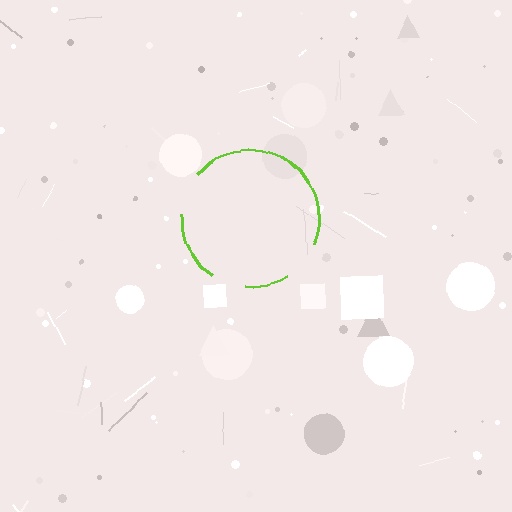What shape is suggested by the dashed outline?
The dashed outline suggests a circle.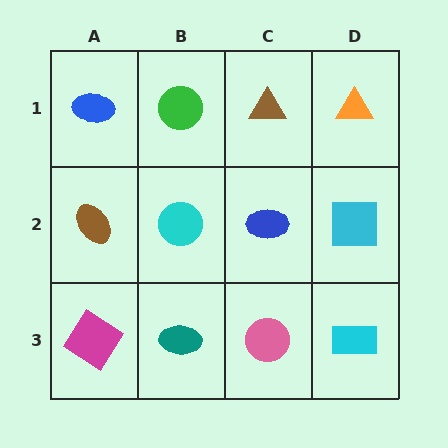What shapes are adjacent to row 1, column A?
A brown ellipse (row 2, column A), a green circle (row 1, column B).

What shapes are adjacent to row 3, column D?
A cyan square (row 2, column D), a pink circle (row 3, column C).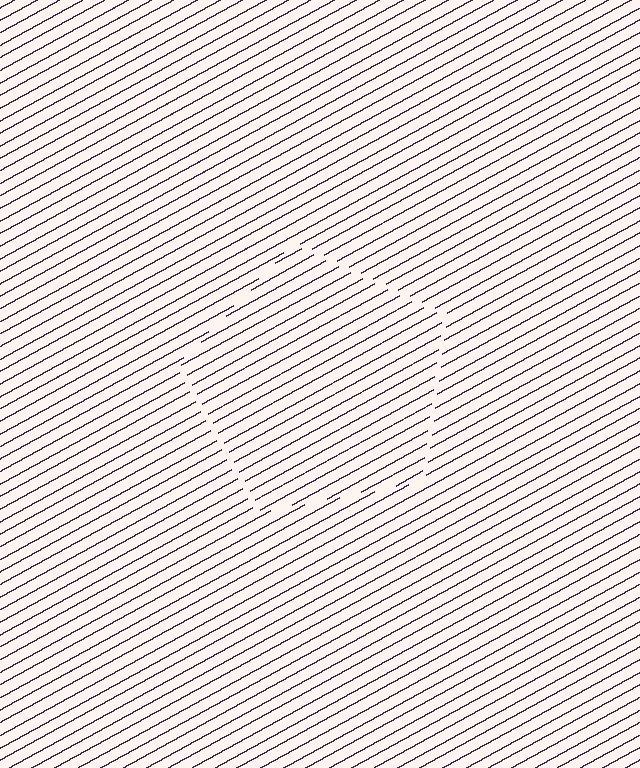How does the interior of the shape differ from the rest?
The interior of the shape contains the same grating, shifted by half a period — the contour is defined by the phase discontinuity where line-ends from the inner and outer gratings abut.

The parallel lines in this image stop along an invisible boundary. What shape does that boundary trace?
An illusory pentagon. The interior of the shape contains the same grating, shifted by half a period — the contour is defined by the phase discontinuity where line-ends from the inner and outer gratings abut.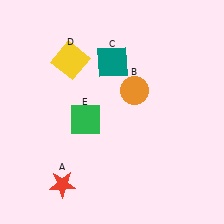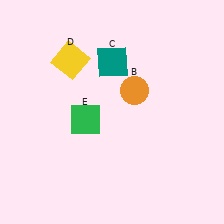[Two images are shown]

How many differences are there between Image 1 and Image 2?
There is 1 difference between the two images.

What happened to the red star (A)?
The red star (A) was removed in Image 2. It was in the bottom-left area of Image 1.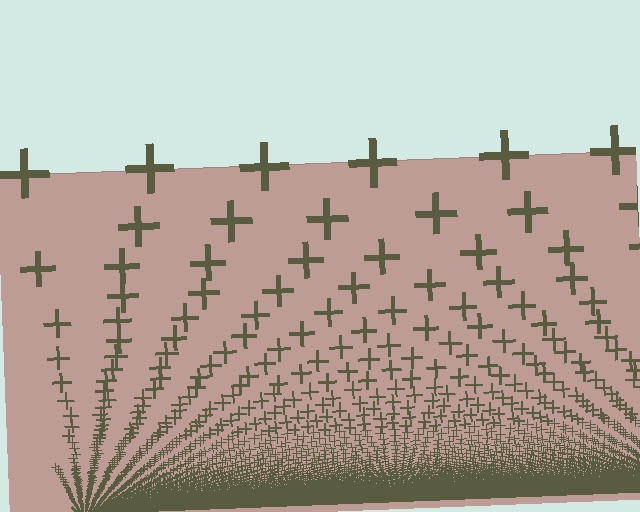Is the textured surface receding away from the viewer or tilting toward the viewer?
The surface appears to tilt toward the viewer. Texture elements get larger and sparser toward the top.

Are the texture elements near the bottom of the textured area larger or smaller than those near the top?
Smaller. The gradient is inverted — elements near the bottom are smaller and denser.